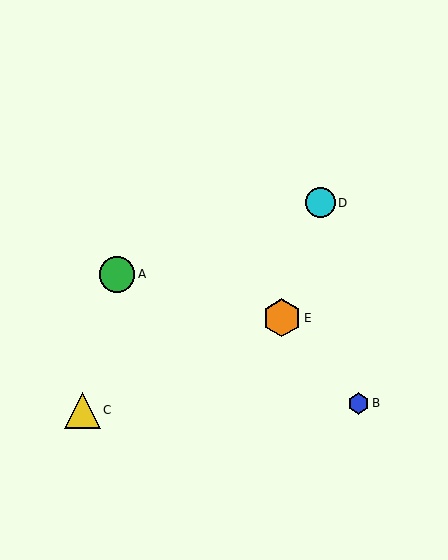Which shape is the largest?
The orange hexagon (labeled E) is the largest.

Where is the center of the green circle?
The center of the green circle is at (117, 274).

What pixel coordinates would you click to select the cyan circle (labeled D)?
Click at (320, 203) to select the cyan circle D.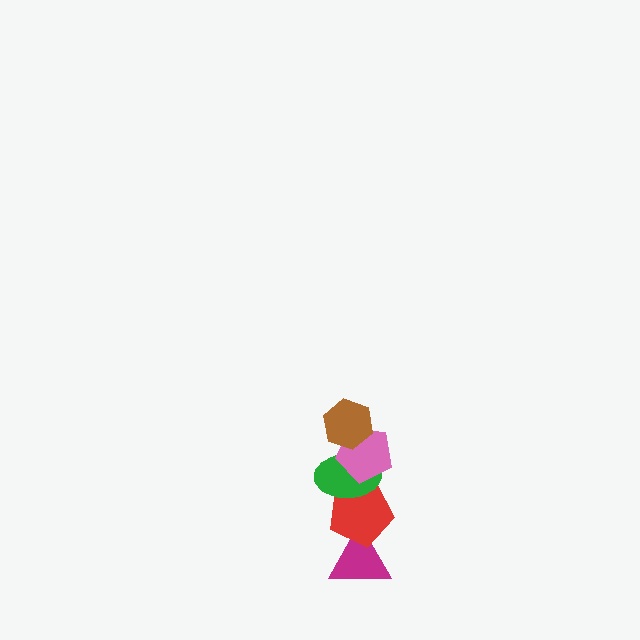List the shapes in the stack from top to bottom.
From top to bottom: the brown hexagon, the pink pentagon, the green ellipse, the red pentagon, the magenta triangle.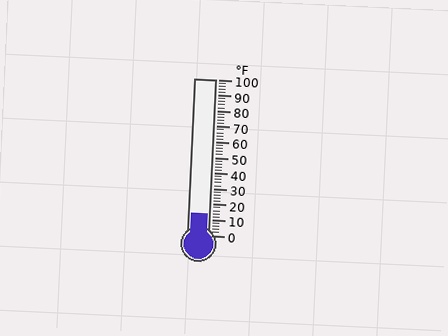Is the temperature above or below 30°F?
The temperature is below 30°F.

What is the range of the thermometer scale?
The thermometer scale ranges from 0°F to 100°F.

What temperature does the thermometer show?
The thermometer shows approximately 14°F.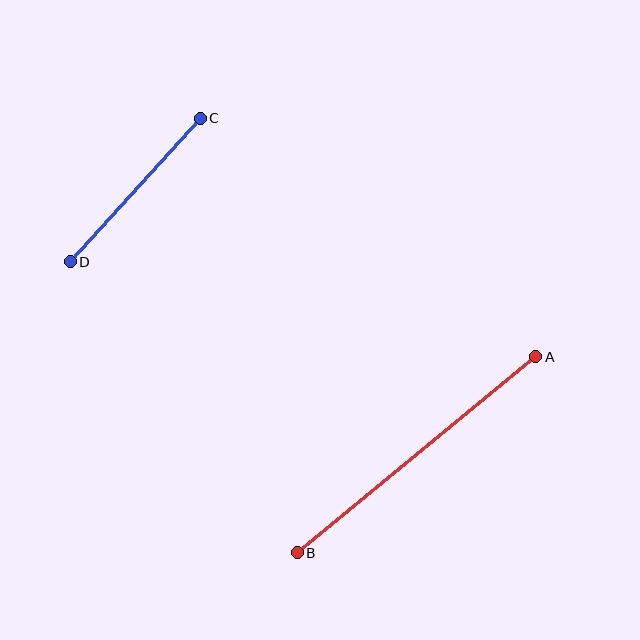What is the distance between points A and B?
The distance is approximately 309 pixels.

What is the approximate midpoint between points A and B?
The midpoint is at approximately (417, 455) pixels.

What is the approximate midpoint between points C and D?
The midpoint is at approximately (135, 190) pixels.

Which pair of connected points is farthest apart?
Points A and B are farthest apart.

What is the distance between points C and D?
The distance is approximately 194 pixels.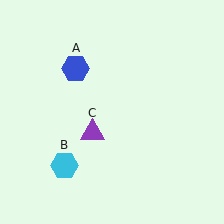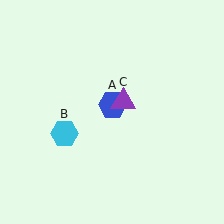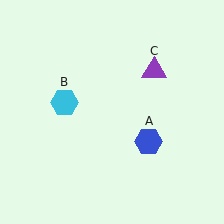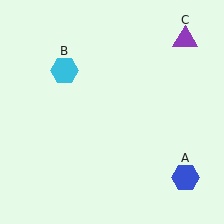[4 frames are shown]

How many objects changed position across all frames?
3 objects changed position: blue hexagon (object A), cyan hexagon (object B), purple triangle (object C).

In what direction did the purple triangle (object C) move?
The purple triangle (object C) moved up and to the right.